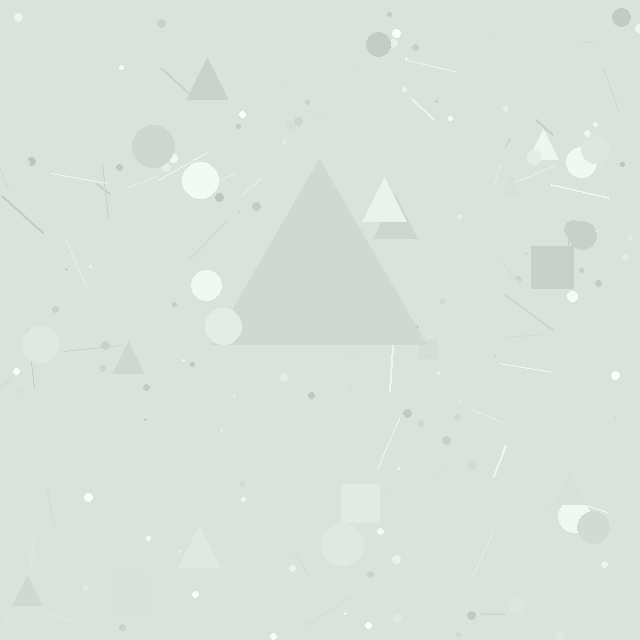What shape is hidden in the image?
A triangle is hidden in the image.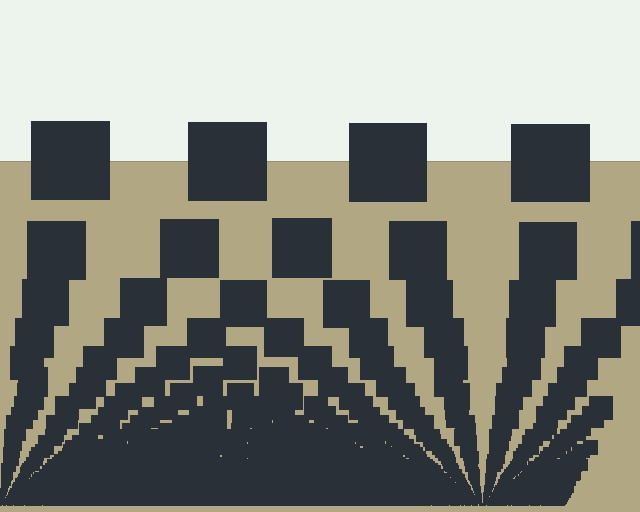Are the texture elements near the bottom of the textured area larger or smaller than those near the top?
Smaller. The gradient is inverted — elements near the bottom are smaller and denser.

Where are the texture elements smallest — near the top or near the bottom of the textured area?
Near the bottom.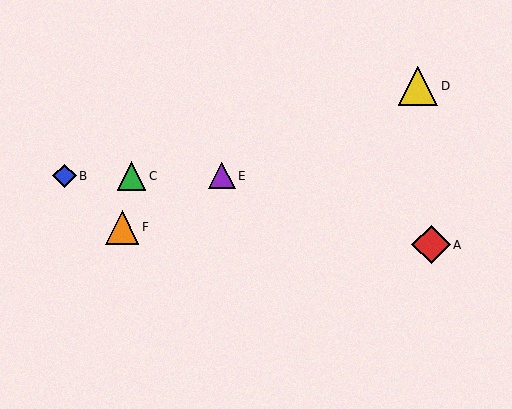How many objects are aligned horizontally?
3 objects (B, C, E) are aligned horizontally.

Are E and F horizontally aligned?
No, E is at y≈176 and F is at y≈227.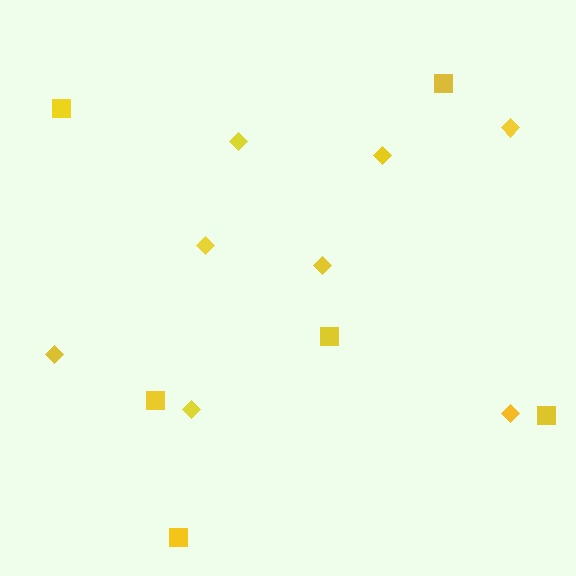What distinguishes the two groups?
There are 2 groups: one group of diamonds (8) and one group of squares (6).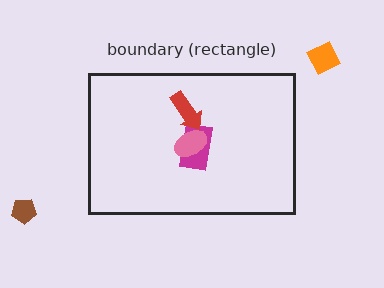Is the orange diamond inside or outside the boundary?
Outside.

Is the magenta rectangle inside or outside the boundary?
Inside.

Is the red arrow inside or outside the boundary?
Inside.